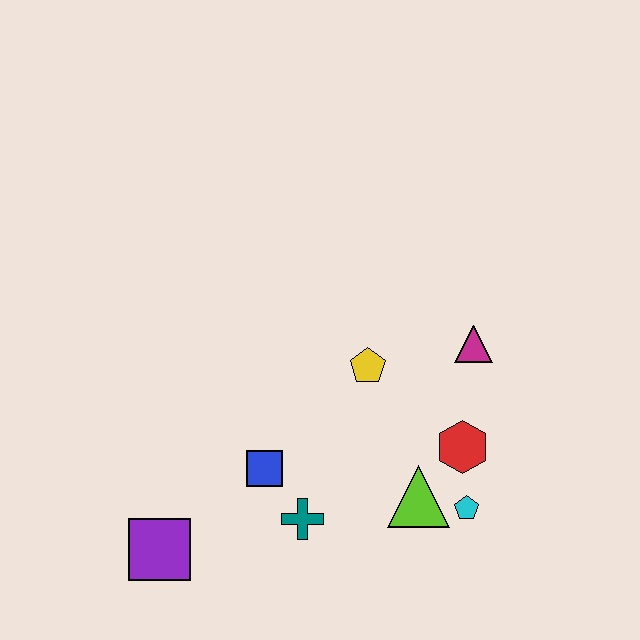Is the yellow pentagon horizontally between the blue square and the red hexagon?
Yes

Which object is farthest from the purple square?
The magenta triangle is farthest from the purple square.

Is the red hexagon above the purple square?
Yes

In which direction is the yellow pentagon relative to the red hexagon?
The yellow pentagon is to the left of the red hexagon.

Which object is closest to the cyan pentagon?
The lime triangle is closest to the cyan pentagon.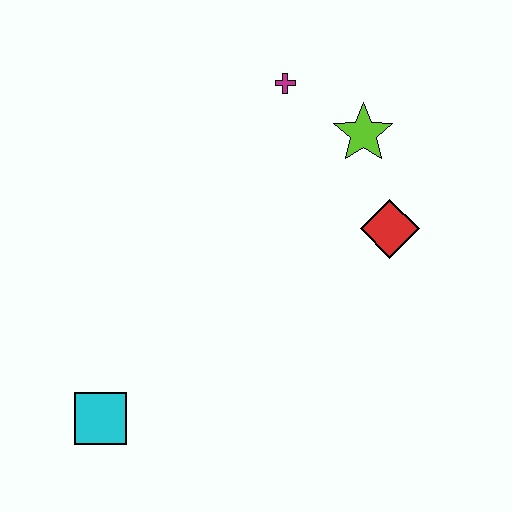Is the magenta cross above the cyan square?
Yes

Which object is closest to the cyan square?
The red diamond is closest to the cyan square.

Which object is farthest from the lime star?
The cyan square is farthest from the lime star.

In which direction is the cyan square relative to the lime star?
The cyan square is below the lime star.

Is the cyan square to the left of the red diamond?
Yes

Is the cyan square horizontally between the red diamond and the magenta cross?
No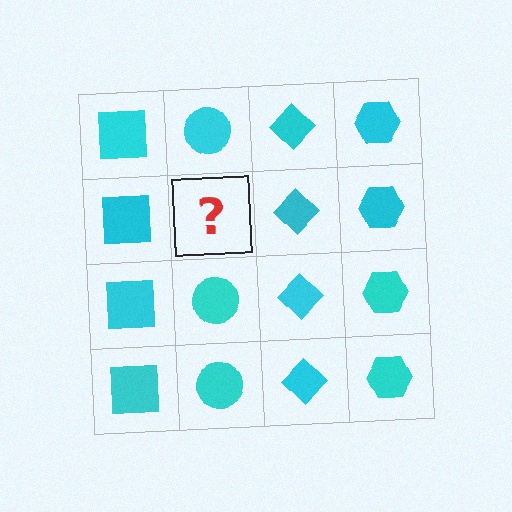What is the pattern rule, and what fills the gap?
The rule is that each column has a consistent shape. The gap should be filled with a cyan circle.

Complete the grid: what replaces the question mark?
The question mark should be replaced with a cyan circle.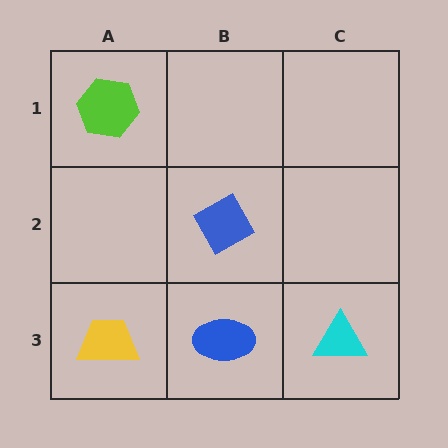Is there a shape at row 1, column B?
No, that cell is empty.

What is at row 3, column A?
A yellow trapezoid.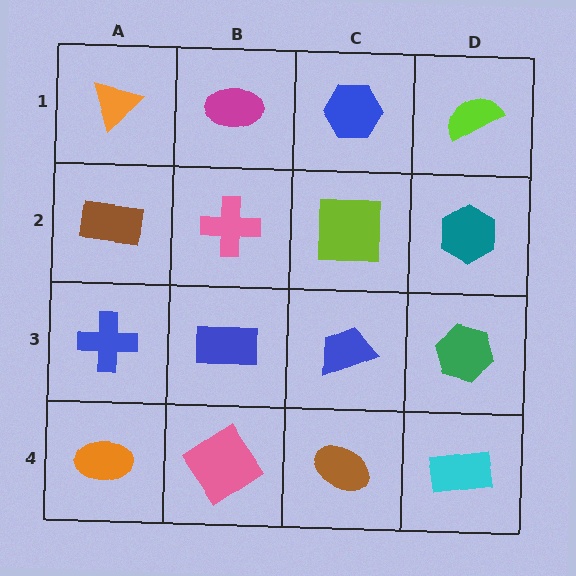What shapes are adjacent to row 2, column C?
A blue hexagon (row 1, column C), a blue trapezoid (row 3, column C), a pink cross (row 2, column B), a teal hexagon (row 2, column D).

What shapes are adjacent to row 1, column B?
A pink cross (row 2, column B), an orange triangle (row 1, column A), a blue hexagon (row 1, column C).